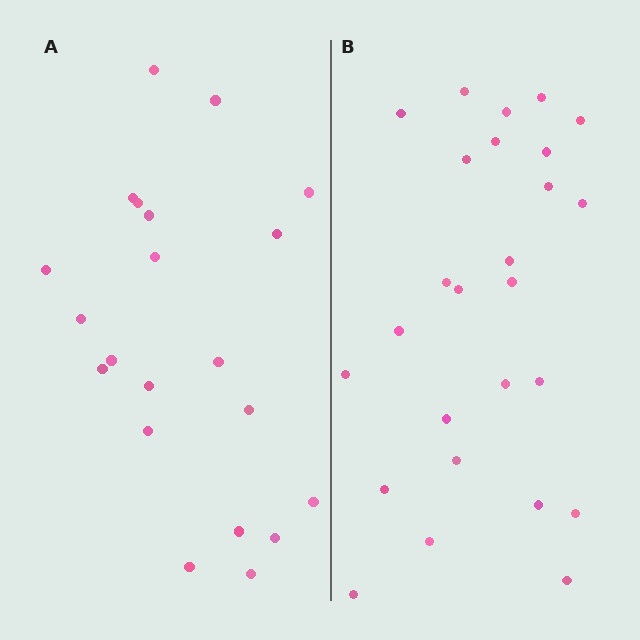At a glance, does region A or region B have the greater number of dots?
Region B (the right region) has more dots.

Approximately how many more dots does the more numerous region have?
Region B has about 5 more dots than region A.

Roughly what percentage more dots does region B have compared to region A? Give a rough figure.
About 25% more.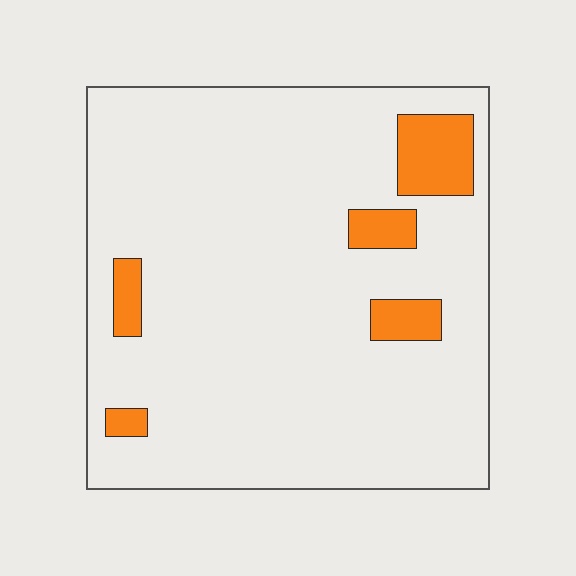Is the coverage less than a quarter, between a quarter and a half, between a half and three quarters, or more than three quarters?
Less than a quarter.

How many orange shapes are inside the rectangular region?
5.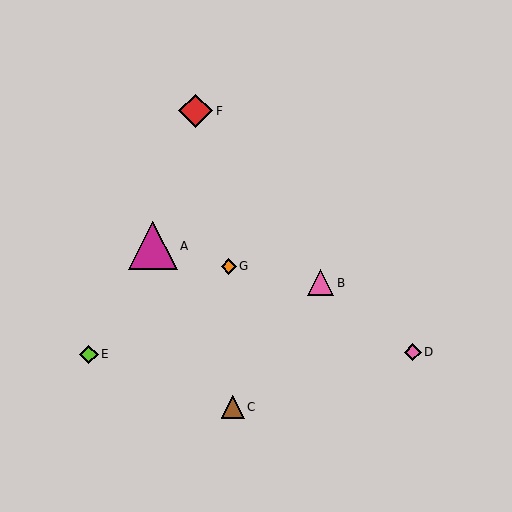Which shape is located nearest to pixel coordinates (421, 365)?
The pink diamond (labeled D) at (413, 352) is nearest to that location.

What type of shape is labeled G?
Shape G is an orange diamond.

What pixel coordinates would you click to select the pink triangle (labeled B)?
Click at (321, 283) to select the pink triangle B.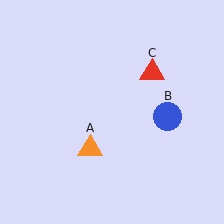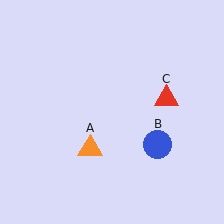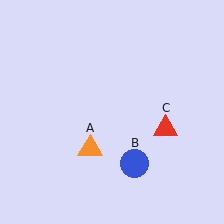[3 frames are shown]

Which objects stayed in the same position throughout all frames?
Orange triangle (object A) remained stationary.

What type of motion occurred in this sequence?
The blue circle (object B), red triangle (object C) rotated clockwise around the center of the scene.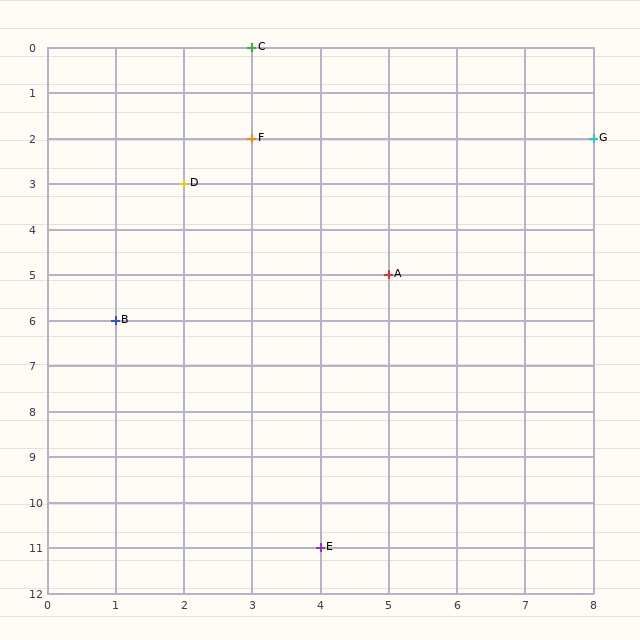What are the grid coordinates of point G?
Point G is at grid coordinates (8, 2).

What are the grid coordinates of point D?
Point D is at grid coordinates (2, 3).